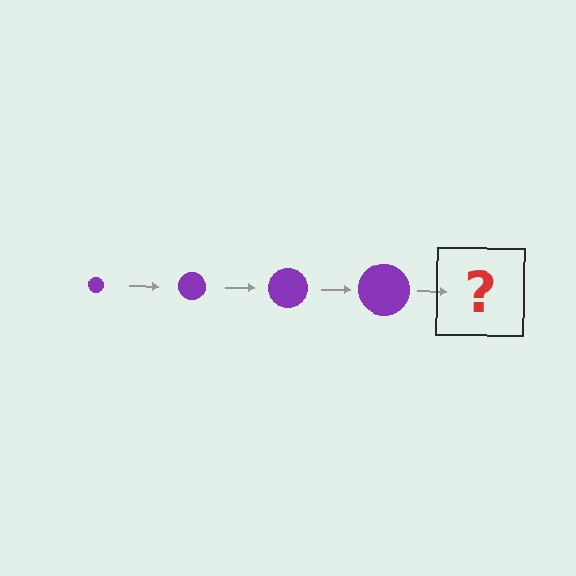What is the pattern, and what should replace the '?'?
The pattern is that the circle gets progressively larger each step. The '?' should be a purple circle, larger than the previous one.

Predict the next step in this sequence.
The next step is a purple circle, larger than the previous one.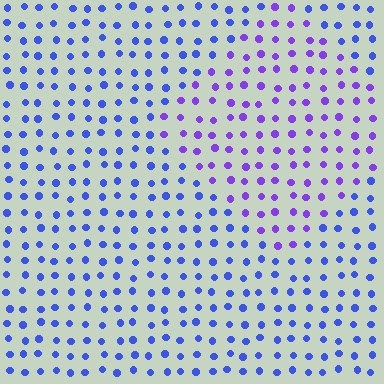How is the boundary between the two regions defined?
The boundary is defined purely by a slight shift in hue (about 35 degrees). Spacing, size, and orientation are identical on both sides.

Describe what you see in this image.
The image is filled with small blue elements in a uniform arrangement. A diamond-shaped region is visible where the elements are tinted to a slightly different hue, forming a subtle color boundary.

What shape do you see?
I see a diamond.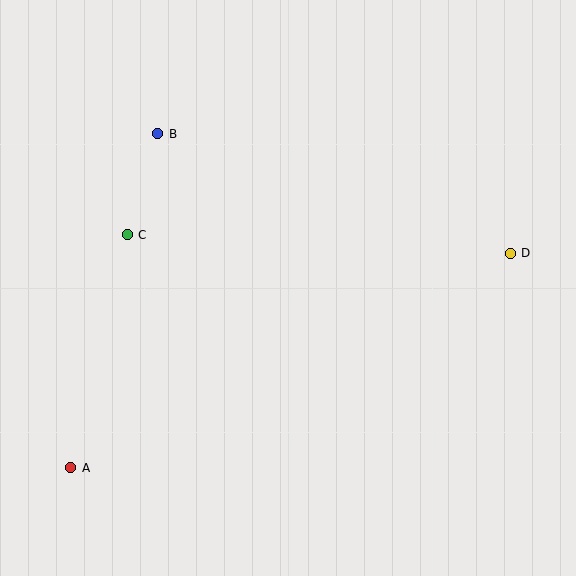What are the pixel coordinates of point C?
Point C is at (127, 235).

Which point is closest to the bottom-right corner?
Point D is closest to the bottom-right corner.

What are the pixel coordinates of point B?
Point B is at (158, 134).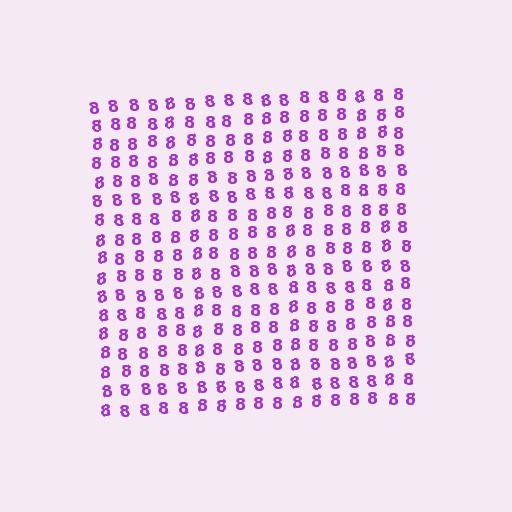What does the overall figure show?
The overall figure shows a square.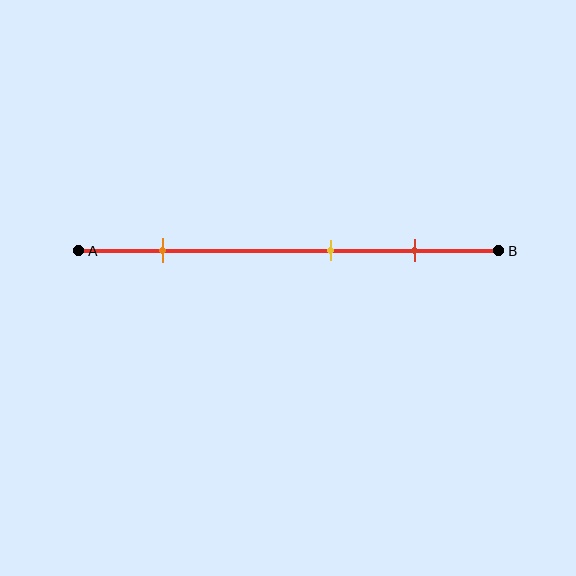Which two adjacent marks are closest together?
The yellow and red marks are the closest adjacent pair.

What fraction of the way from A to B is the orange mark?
The orange mark is approximately 20% (0.2) of the way from A to B.